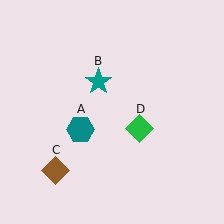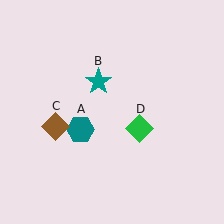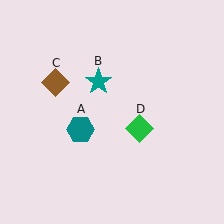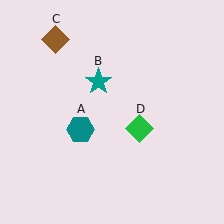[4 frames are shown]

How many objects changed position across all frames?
1 object changed position: brown diamond (object C).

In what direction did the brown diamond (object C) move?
The brown diamond (object C) moved up.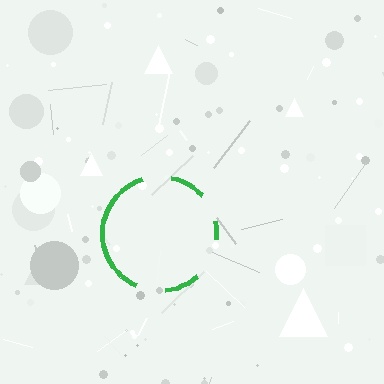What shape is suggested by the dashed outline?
The dashed outline suggests a circle.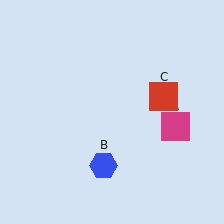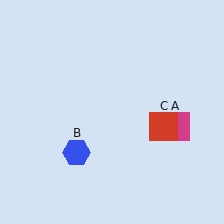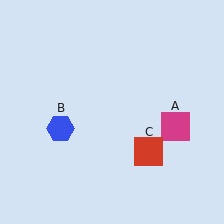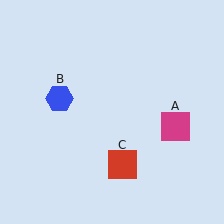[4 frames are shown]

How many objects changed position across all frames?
2 objects changed position: blue hexagon (object B), red square (object C).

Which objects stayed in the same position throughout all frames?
Magenta square (object A) remained stationary.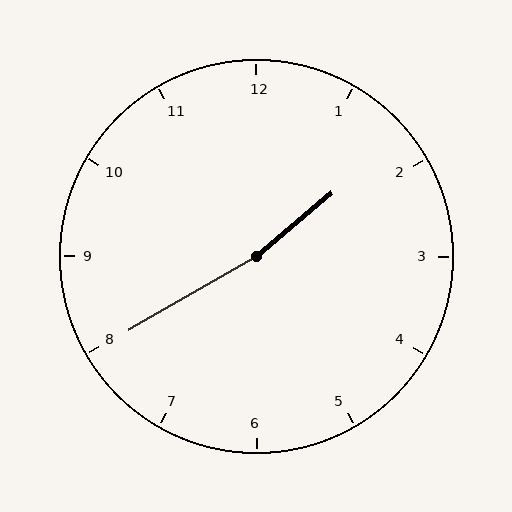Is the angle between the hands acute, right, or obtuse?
It is obtuse.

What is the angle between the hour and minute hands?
Approximately 170 degrees.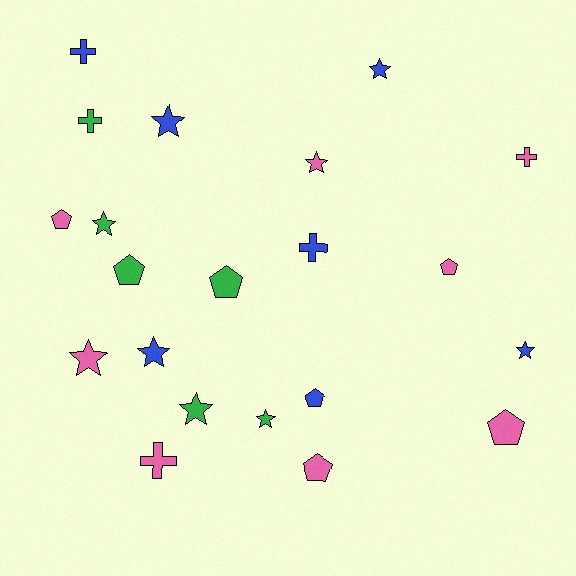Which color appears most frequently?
Pink, with 8 objects.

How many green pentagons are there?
There are 2 green pentagons.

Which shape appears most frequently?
Star, with 9 objects.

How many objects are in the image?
There are 21 objects.